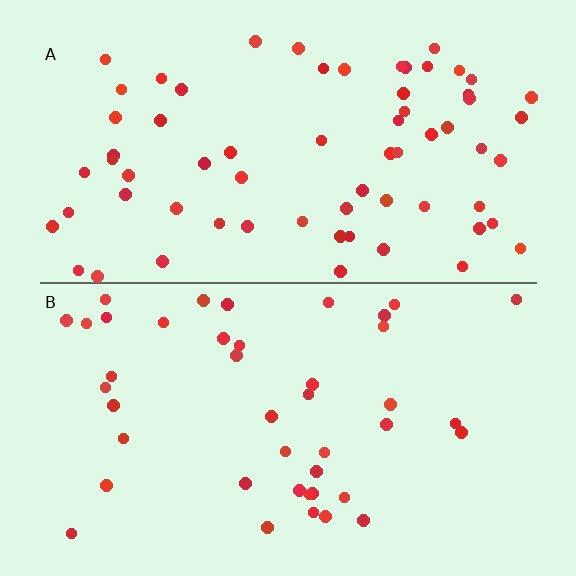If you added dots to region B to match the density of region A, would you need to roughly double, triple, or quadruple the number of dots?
Approximately double.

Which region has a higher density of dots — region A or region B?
A (the top).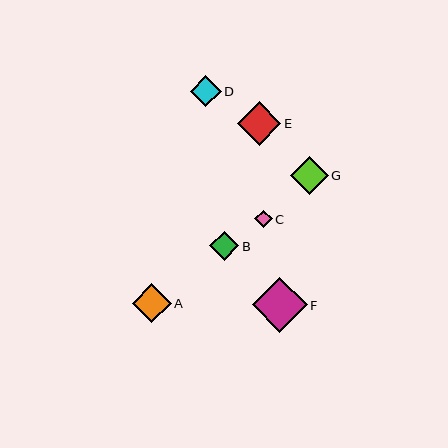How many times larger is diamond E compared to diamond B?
Diamond E is approximately 1.5 times the size of diamond B.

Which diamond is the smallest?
Diamond C is the smallest with a size of approximately 17 pixels.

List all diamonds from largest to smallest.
From largest to smallest: F, E, A, G, D, B, C.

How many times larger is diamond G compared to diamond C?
Diamond G is approximately 2.2 times the size of diamond C.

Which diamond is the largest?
Diamond F is the largest with a size of approximately 55 pixels.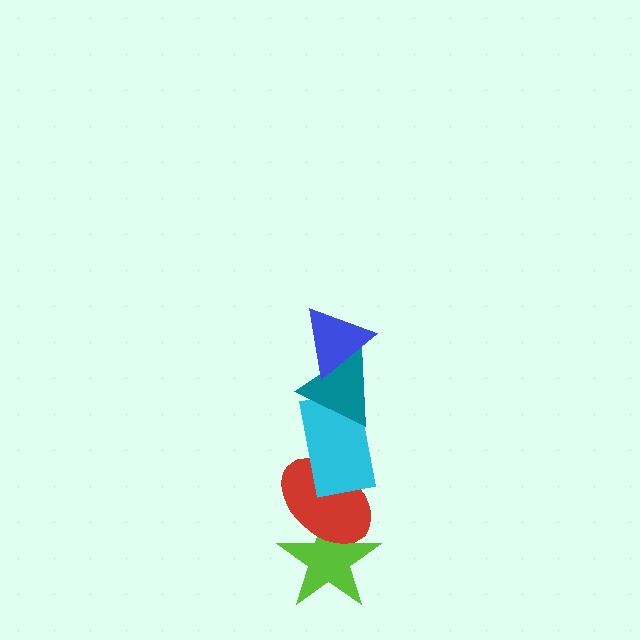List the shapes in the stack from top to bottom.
From top to bottom: the blue triangle, the teal triangle, the cyan rectangle, the red ellipse, the lime star.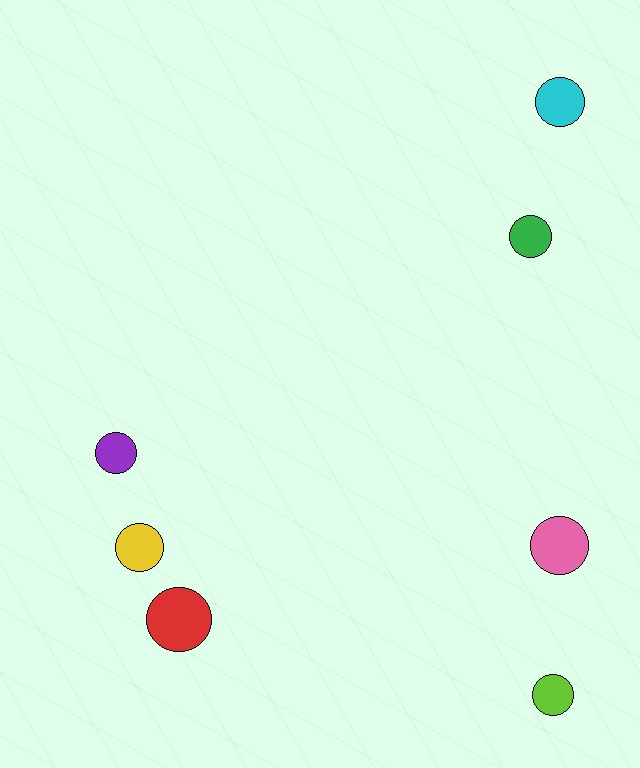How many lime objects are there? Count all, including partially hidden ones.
There is 1 lime object.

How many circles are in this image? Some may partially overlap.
There are 7 circles.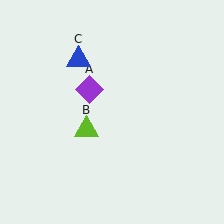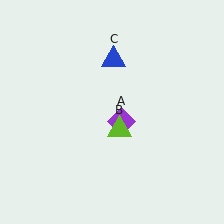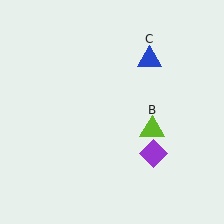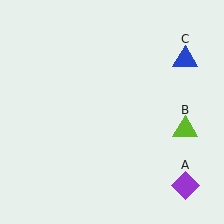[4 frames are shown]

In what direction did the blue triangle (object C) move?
The blue triangle (object C) moved right.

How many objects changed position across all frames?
3 objects changed position: purple diamond (object A), lime triangle (object B), blue triangle (object C).